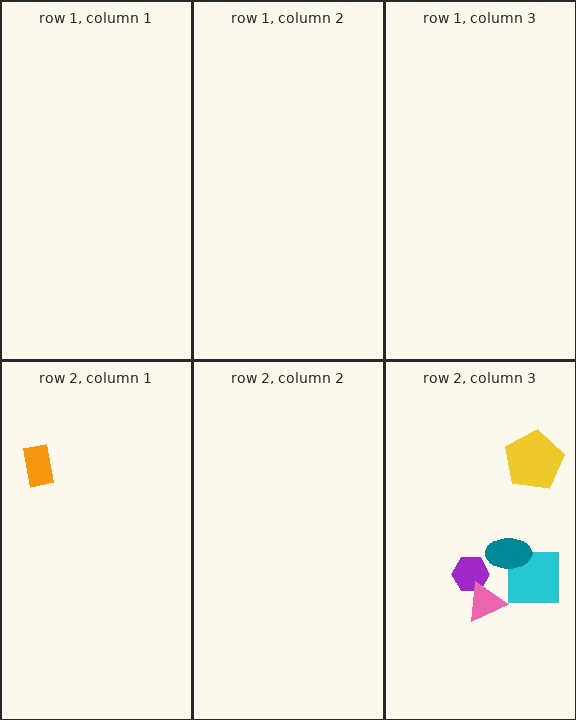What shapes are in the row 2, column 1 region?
The orange rectangle.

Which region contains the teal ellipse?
The row 2, column 3 region.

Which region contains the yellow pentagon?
The row 2, column 3 region.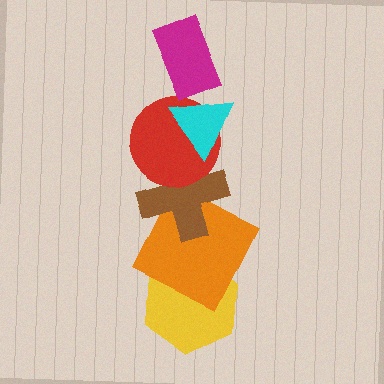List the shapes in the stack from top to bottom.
From top to bottom: the magenta rectangle, the cyan triangle, the red circle, the brown cross, the orange square, the yellow hexagon.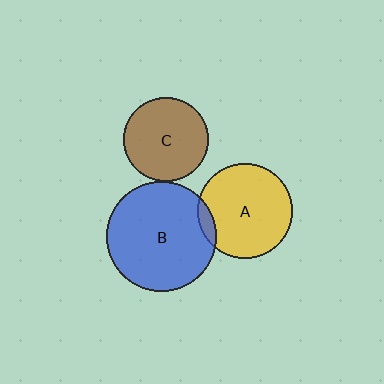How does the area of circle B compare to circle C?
Approximately 1.7 times.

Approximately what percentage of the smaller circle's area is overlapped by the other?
Approximately 10%.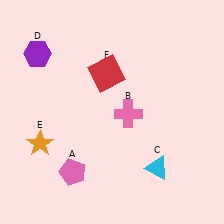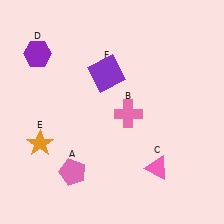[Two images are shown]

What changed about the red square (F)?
In Image 1, F is red. In Image 2, it changed to purple.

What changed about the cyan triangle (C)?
In Image 1, C is cyan. In Image 2, it changed to pink.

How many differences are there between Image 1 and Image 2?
There are 2 differences between the two images.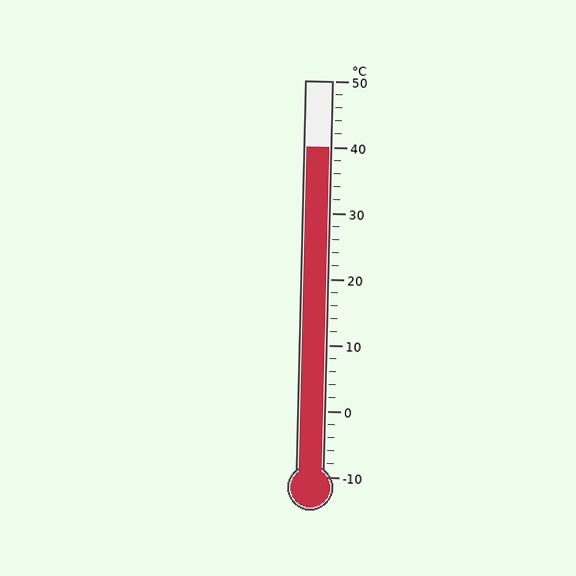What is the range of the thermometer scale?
The thermometer scale ranges from -10°C to 50°C.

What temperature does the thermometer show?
The thermometer shows approximately 40°C.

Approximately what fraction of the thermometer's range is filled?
The thermometer is filled to approximately 85% of its range.